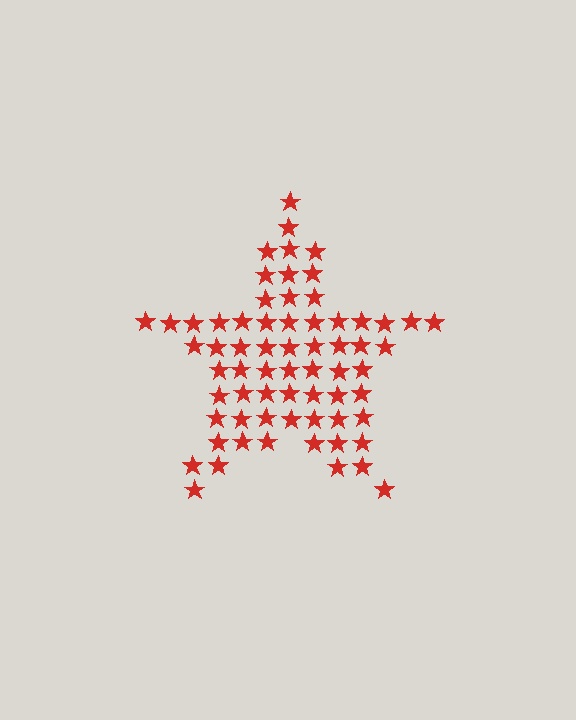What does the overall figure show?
The overall figure shows a star.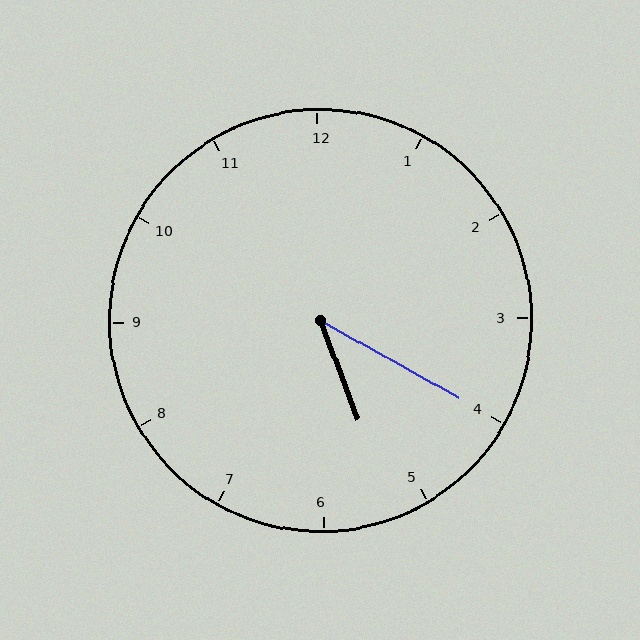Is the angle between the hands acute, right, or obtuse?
It is acute.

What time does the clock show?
5:20.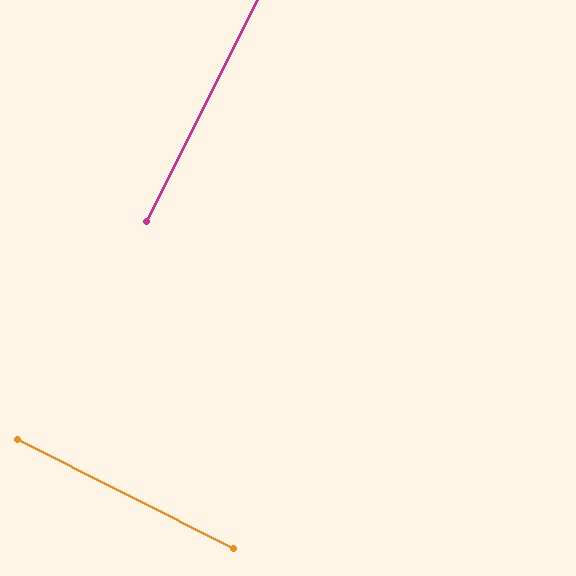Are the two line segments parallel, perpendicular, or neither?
Perpendicular — they meet at approximately 90°.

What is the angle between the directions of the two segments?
Approximately 90 degrees.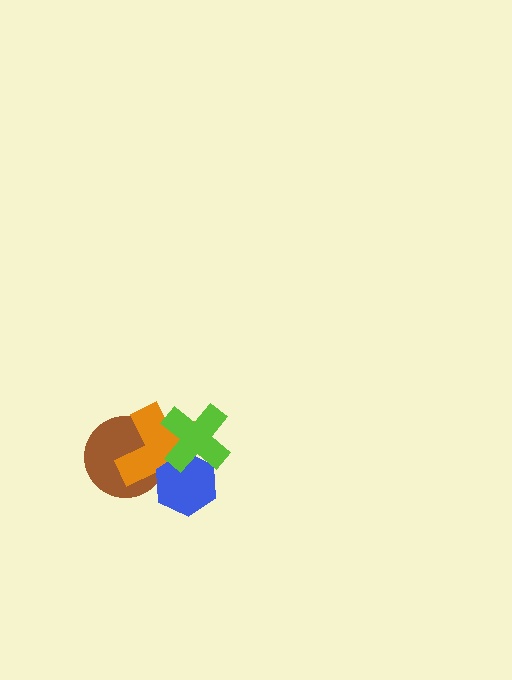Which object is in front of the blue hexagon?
The lime cross is in front of the blue hexagon.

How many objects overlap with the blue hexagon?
3 objects overlap with the blue hexagon.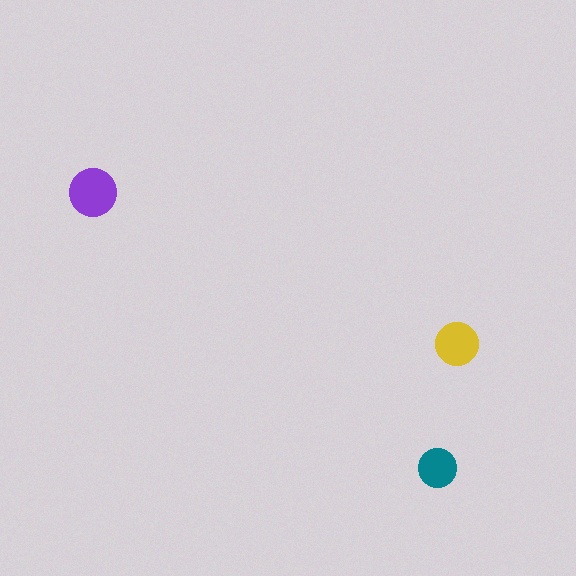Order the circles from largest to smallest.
the purple one, the yellow one, the teal one.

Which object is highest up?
The purple circle is topmost.